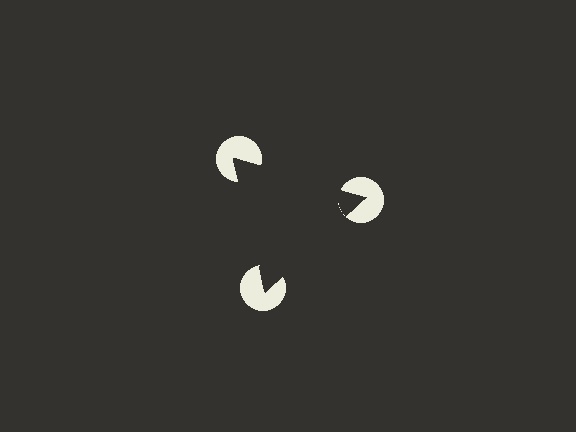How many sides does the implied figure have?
3 sides.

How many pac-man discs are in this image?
There are 3 — one at each vertex of the illusory triangle.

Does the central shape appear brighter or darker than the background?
It typically appears slightly darker than the background, even though no actual brightness change is drawn.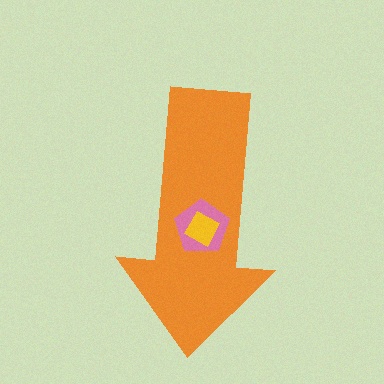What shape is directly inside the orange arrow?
The pink pentagon.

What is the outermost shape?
The orange arrow.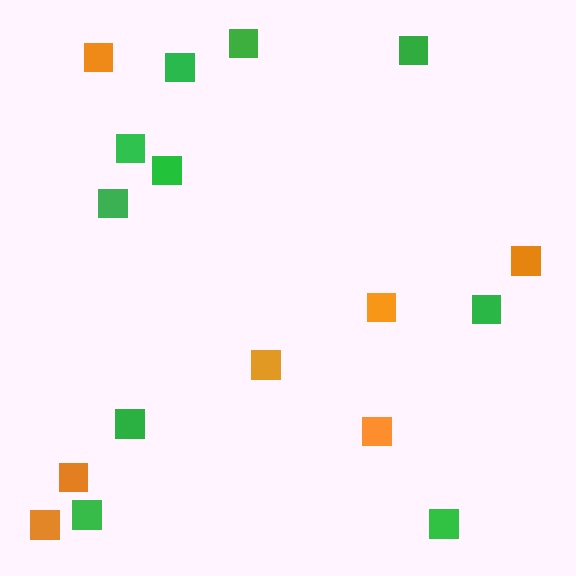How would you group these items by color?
There are 2 groups: one group of green squares (10) and one group of orange squares (7).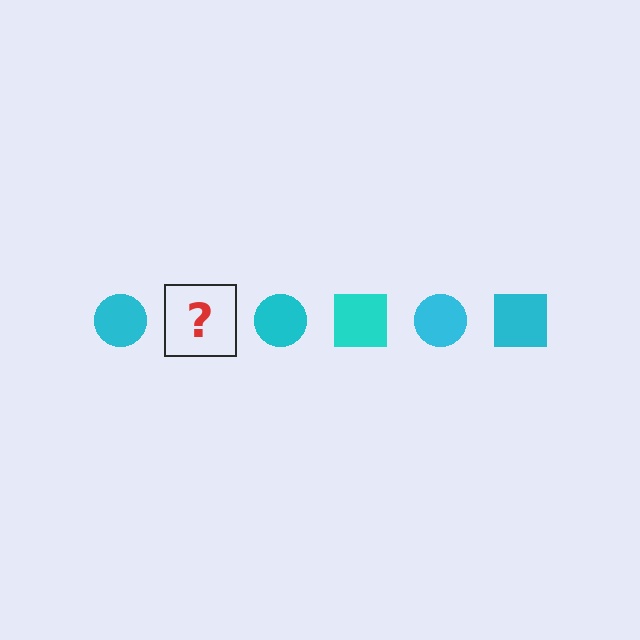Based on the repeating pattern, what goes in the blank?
The blank should be a cyan square.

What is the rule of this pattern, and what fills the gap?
The rule is that the pattern cycles through circle, square shapes in cyan. The gap should be filled with a cyan square.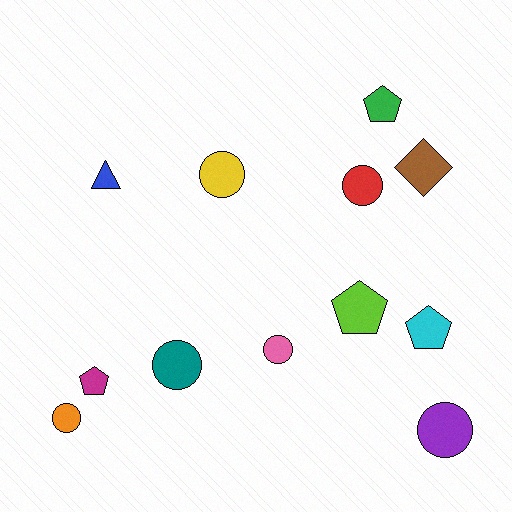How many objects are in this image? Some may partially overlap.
There are 12 objects.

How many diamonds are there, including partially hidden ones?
There is 1 diamond.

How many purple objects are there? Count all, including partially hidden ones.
There is 1 purple object.